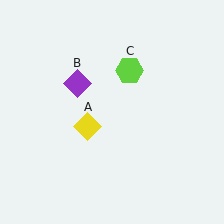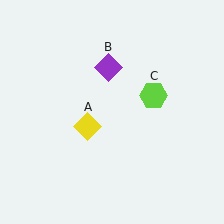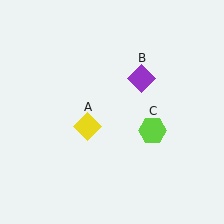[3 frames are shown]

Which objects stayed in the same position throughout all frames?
Yellow diamond (object A) remained stationary.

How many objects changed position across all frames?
2 objects changed position: purple diamond (object B), lime hexagon (object C).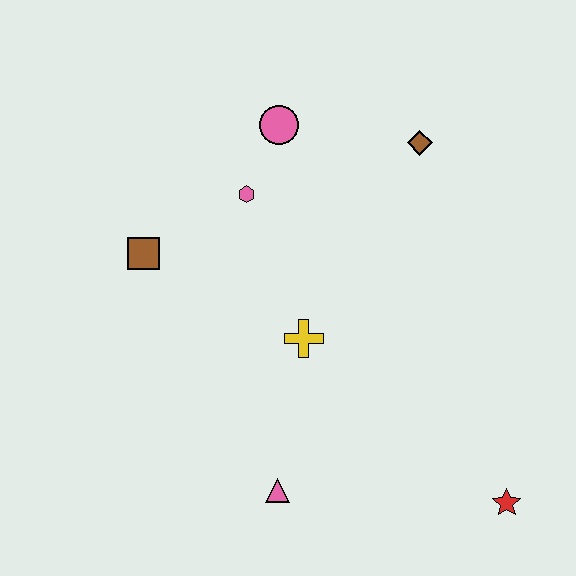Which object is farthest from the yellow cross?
The red star is farthest from the yellow cross.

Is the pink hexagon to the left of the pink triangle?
Yes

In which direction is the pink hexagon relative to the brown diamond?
The pink hexagon is to the left of the brown diamond.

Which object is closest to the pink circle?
The pink hexagon is closest to the pink circle.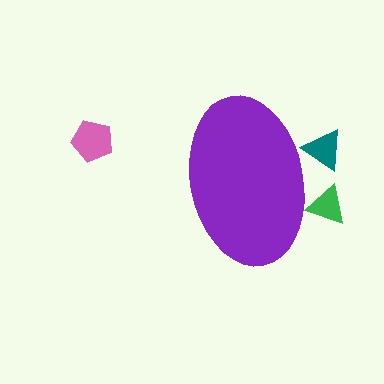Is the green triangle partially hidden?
Yes, the green triangle is partially hidden behind the purple ellipse.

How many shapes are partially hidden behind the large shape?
2 shapes are partially hidden.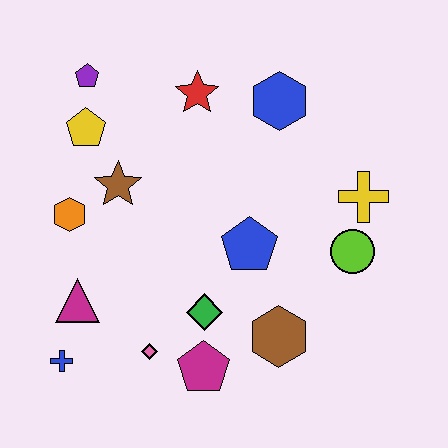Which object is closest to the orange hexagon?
The brown star is closest to the orange hexagon.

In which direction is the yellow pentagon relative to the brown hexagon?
The yellow pentagon is above the brown hexagon.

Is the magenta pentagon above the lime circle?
No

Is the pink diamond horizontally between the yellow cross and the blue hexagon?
No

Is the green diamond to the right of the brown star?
Yes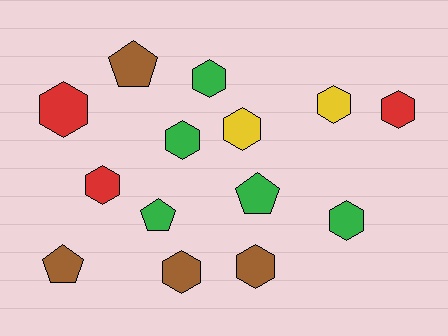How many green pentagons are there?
There are 2 green pentagons.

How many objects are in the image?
There are 14 objects.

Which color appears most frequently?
Green, with 5 objects.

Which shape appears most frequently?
Hexagon, with 10 objects.